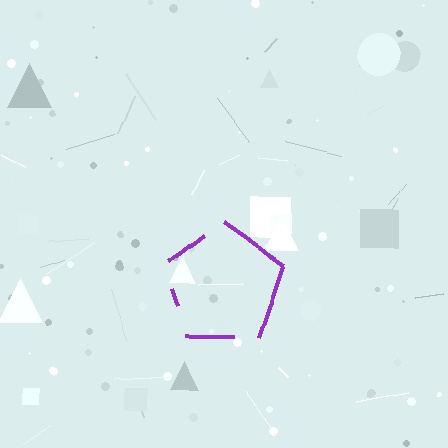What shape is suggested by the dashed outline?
The dashed outline suggests a pentagon.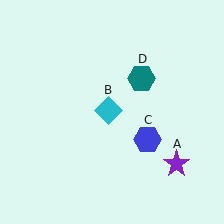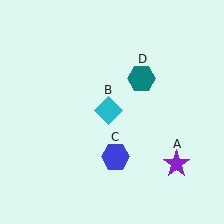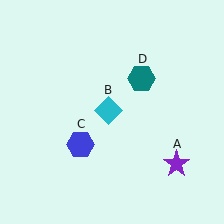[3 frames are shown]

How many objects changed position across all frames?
1 object changed position: blue hexagon (object C).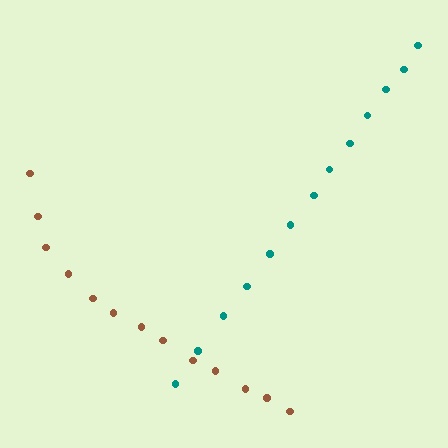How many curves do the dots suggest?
There are 2 distinct paths.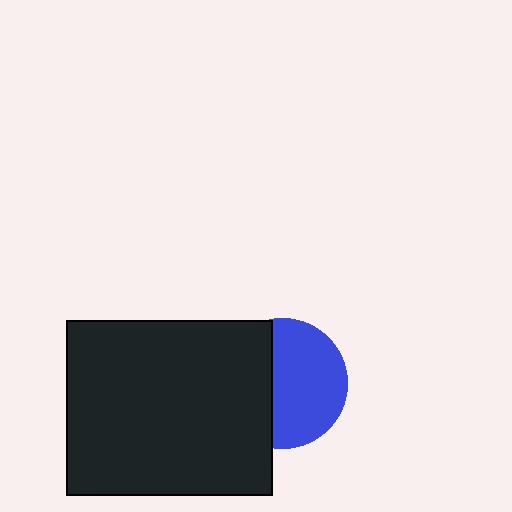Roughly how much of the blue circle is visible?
About half of it is visible (roughly 59%).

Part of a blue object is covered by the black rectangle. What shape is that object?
It is a circle.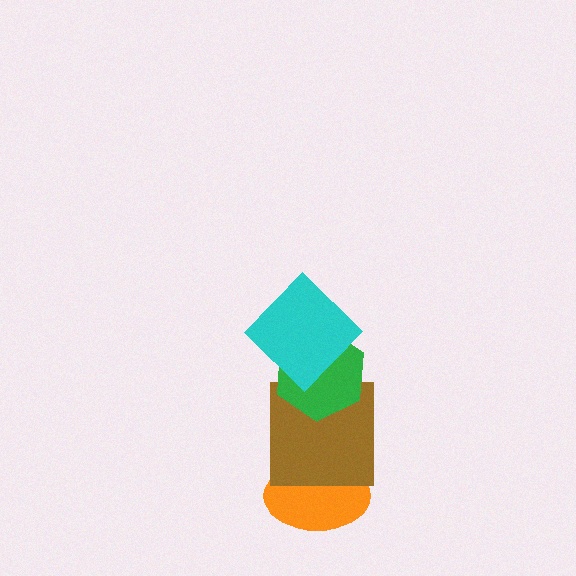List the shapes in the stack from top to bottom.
From top to bottom: the cyan diamond, the green hexagon, the brown square, the orange ellipse.